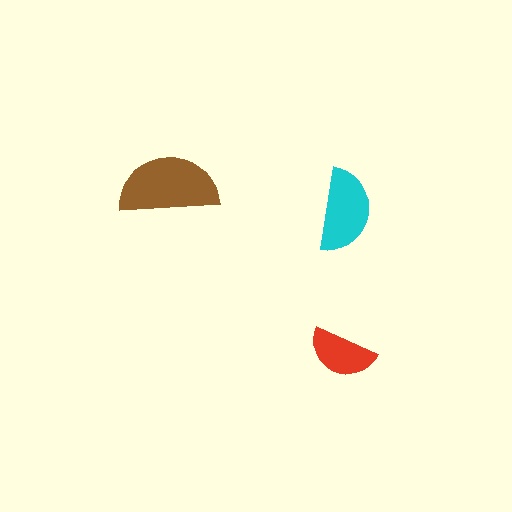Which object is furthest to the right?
The cyan semicircle is rightmost.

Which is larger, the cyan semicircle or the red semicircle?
The cyan one.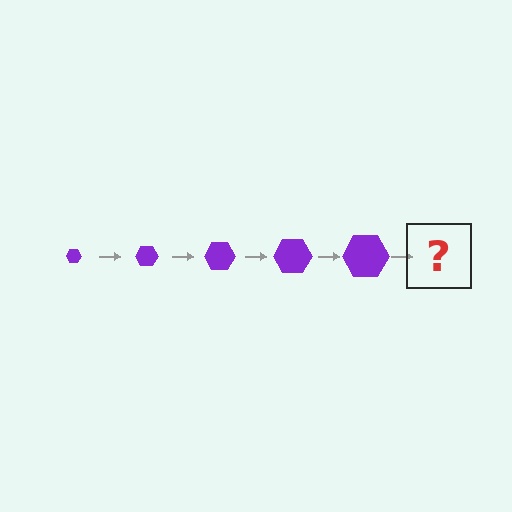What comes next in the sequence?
The next element should be a purple hexagon, larger than the previous one.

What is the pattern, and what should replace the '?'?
The pattern is that the hexagon gets progressively larger each step. The '?' should be a purple hexagon, larger than the previous one.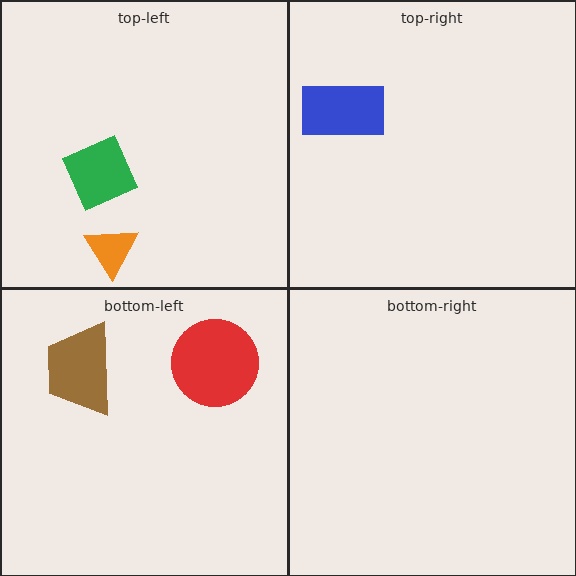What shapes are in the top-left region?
The green diamond, the orange triangle.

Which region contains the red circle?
The bottom-left region.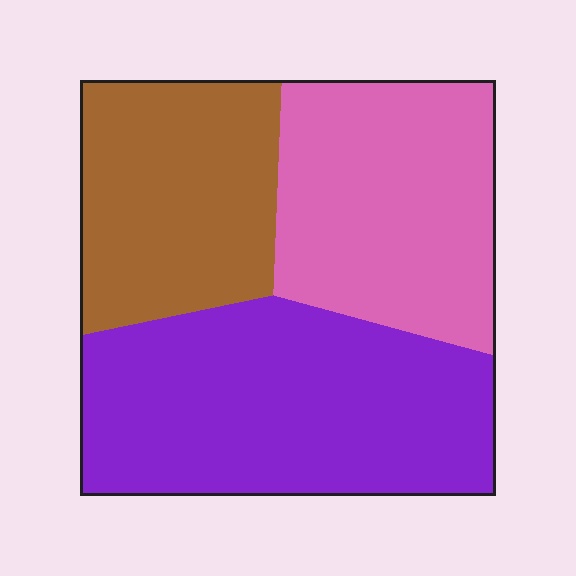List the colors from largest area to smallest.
From largest to smallest: purple, pink, brown.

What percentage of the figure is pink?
Pink covers around 30% of the figure.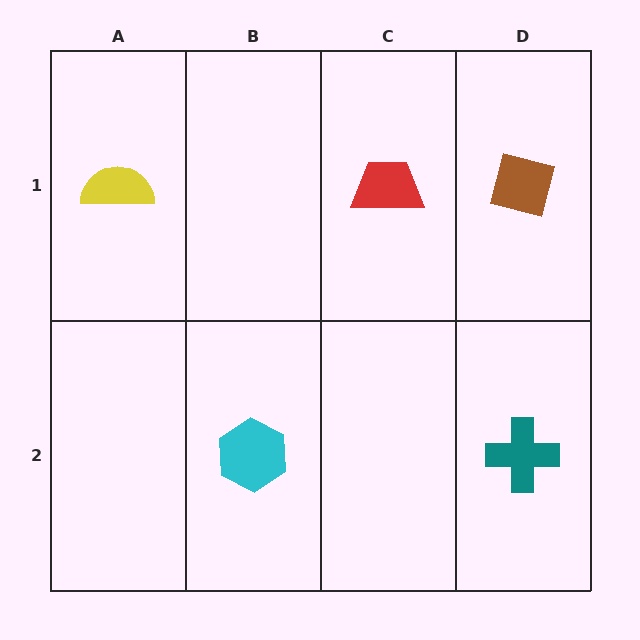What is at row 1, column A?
A yellow semicircle.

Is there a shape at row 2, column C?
No, that cell is empty.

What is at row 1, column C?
A red trapezoid.